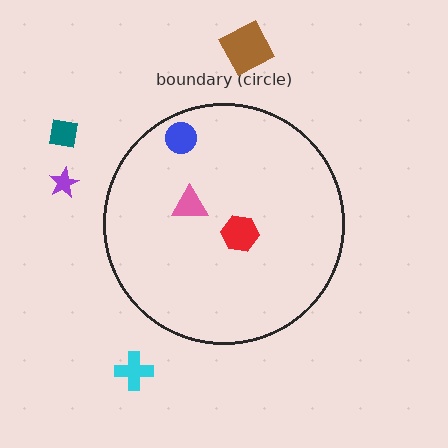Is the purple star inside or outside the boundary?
Outside.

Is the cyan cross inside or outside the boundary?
Outside.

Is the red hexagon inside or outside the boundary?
Inside.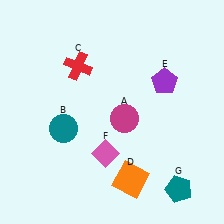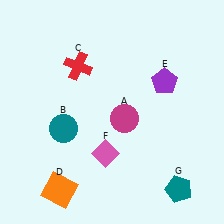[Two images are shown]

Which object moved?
The orange square (D) moved left.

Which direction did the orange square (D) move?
The orange square (D) moved left.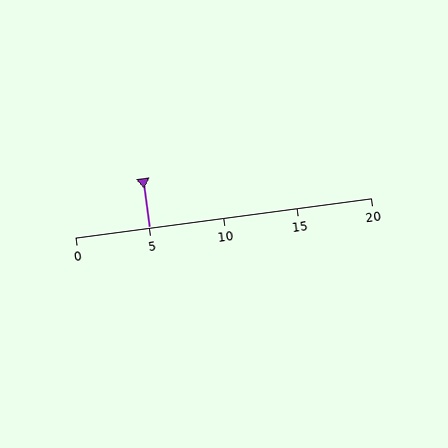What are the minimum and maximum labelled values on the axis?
The axis runs from 0 to 20.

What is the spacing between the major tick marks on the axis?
The major ticks are spaced 5 apart.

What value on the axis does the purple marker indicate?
The marker indicates approximately 5.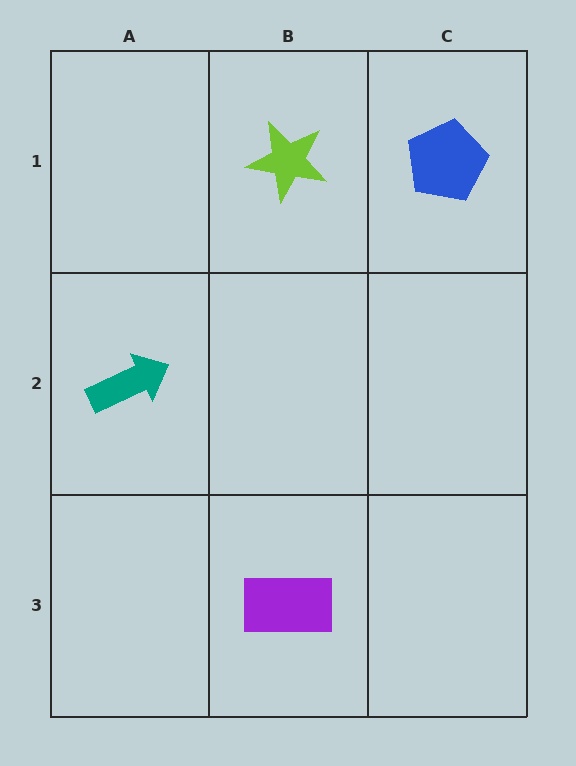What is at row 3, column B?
A purple rectangle.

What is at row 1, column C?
A blue pentagon.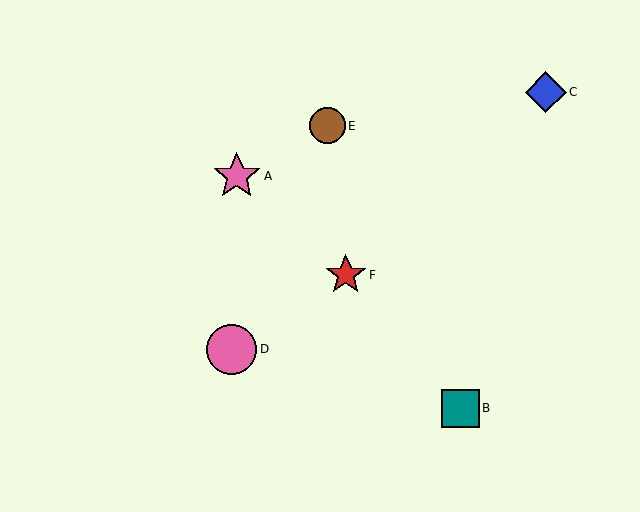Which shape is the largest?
The pink circle (labeled D) is the largest.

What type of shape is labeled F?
Shape F is a red star.